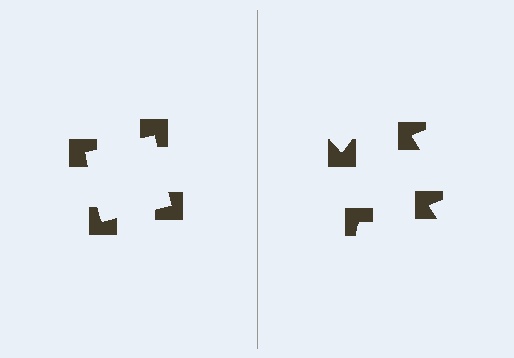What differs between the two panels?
The notched squares are positioned identically on both sides; only the wedge orientations differ. On the left they align to a square; on the right they are misaligned.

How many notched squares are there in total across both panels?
8 — 4 on each side.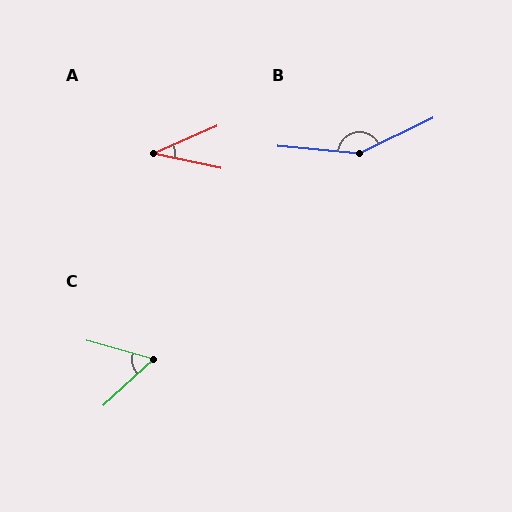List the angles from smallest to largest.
A (35°), C (58°), B (148°).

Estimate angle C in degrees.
Approximately 58 degrees.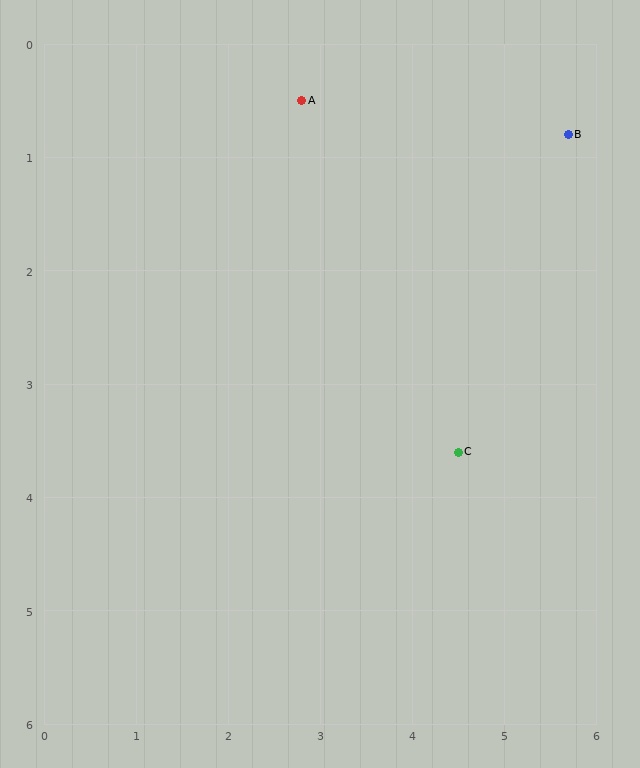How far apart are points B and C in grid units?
Points B and C are about 3.0 grid units apart.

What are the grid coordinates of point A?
Point A is at approximately (2.8, 0.5).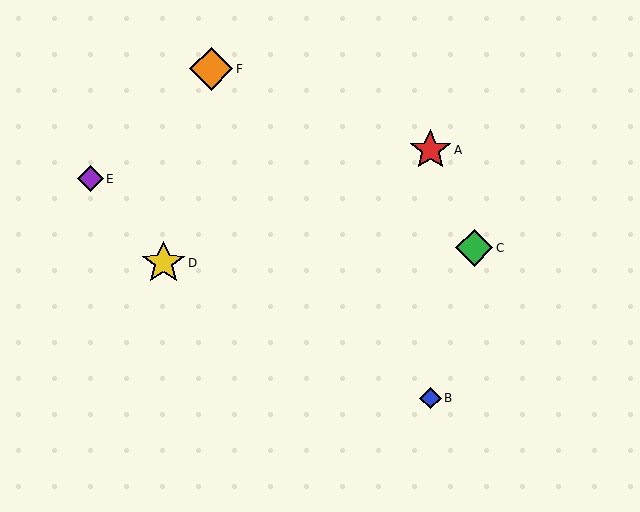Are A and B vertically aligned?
Yes, both are at x≈430.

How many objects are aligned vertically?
2 objects (A, B) are aligned vertically.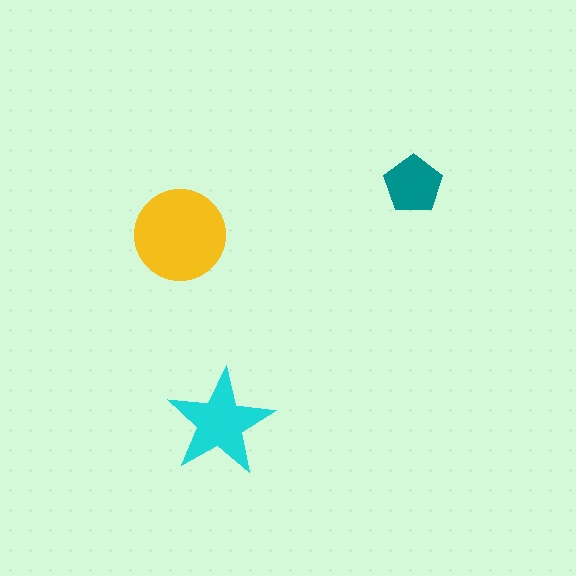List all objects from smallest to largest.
The teal pentagon, the cyan star, the yellow circle.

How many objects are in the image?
There are 3 objects in the image.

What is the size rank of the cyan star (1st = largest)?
2nd.